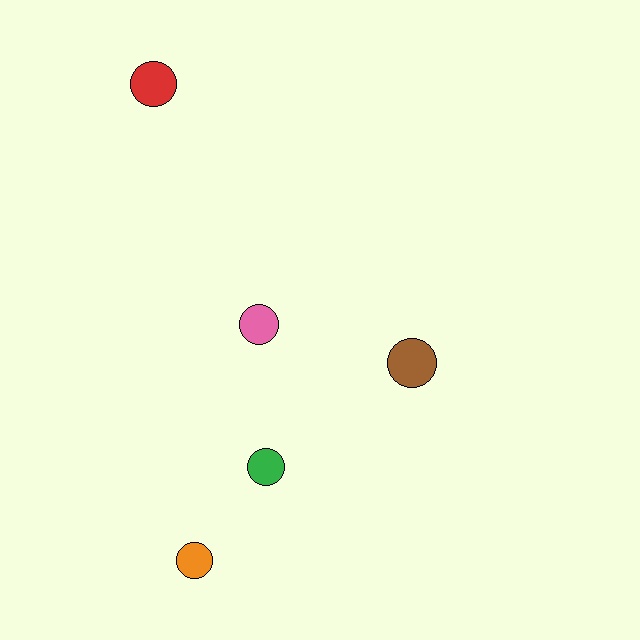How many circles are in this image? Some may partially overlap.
There are 5 circles.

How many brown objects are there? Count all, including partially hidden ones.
There is 1 brown object.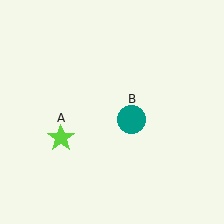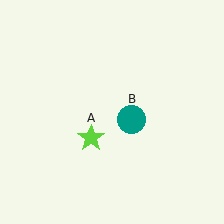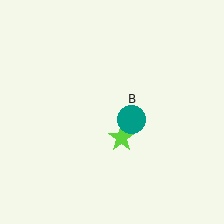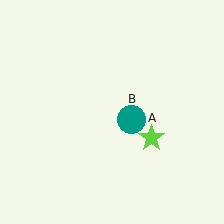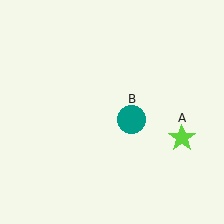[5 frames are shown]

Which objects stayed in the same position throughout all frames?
Teal circle (object B) remained stationary.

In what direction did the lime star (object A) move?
The lime star (object A) moved right.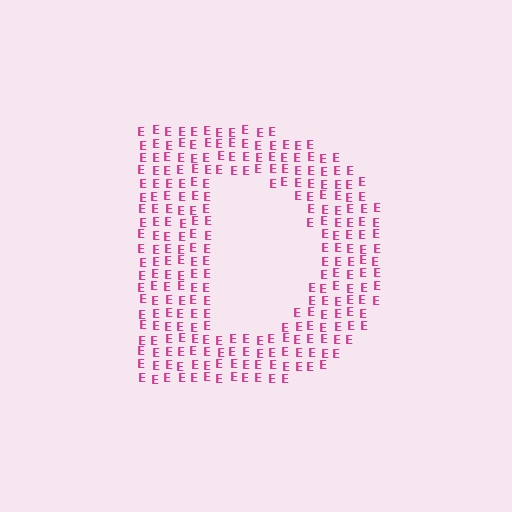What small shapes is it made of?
It is made of small letter E's.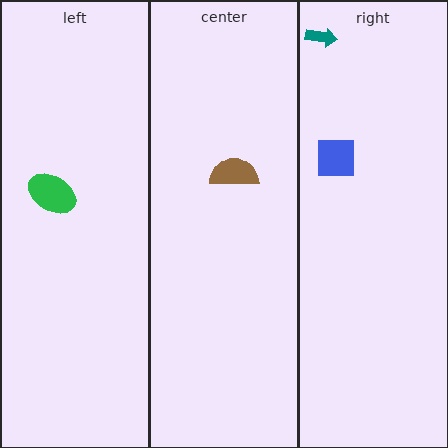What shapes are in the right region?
The teal arrow, the blue square.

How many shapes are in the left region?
1.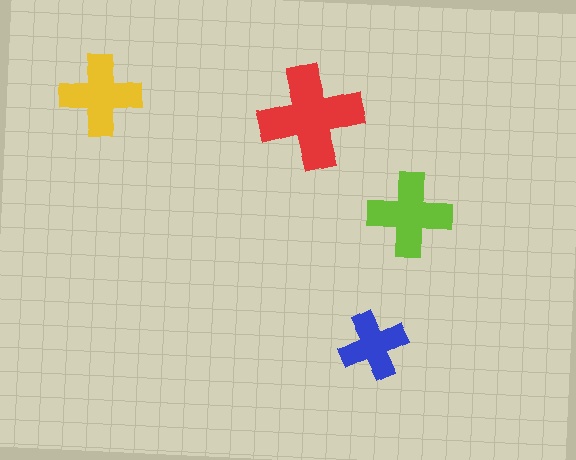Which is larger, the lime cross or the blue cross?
The lime one.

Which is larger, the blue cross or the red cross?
The red one.